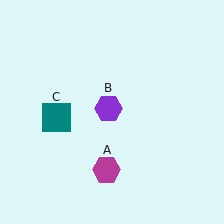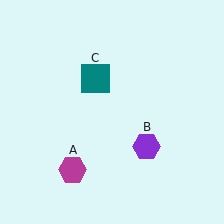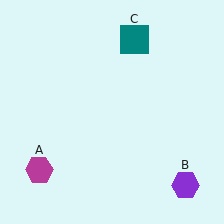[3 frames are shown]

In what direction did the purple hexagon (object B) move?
The purple hexagon (object B) moved down and to the right.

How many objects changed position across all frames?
3 objects changed position: magenta hexagon (object A), purple hexagon (object B), teal square (object C).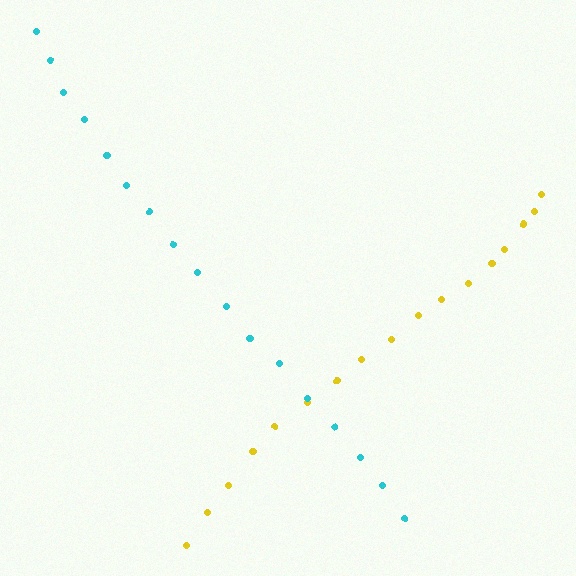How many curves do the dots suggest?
There are 2 distinct paths.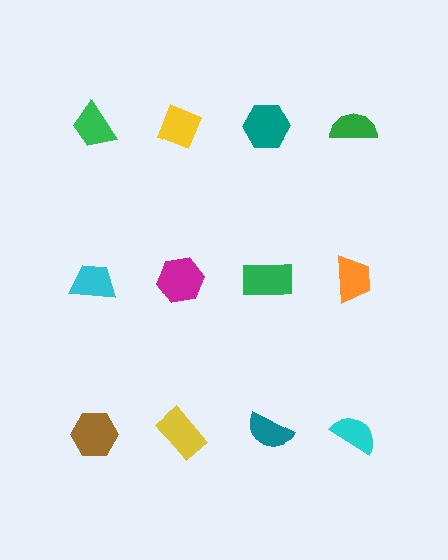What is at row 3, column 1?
A brown hexagon.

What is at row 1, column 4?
A green semicircle.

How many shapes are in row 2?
4 shapes.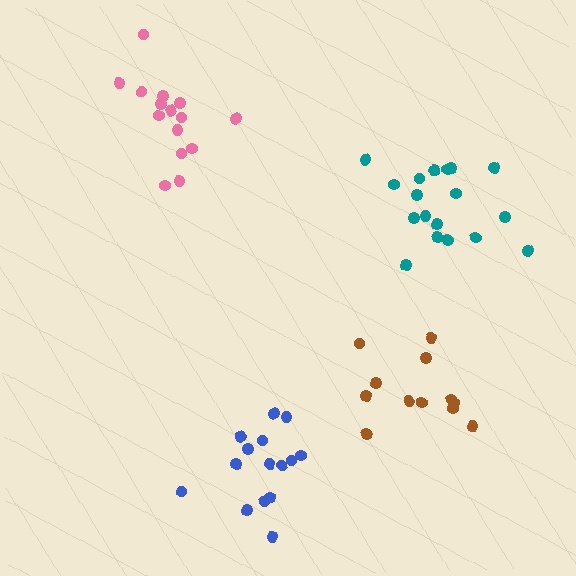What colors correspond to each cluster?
The clusters are colored: pink, brown, blue, teal.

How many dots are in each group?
Group 1: 15 dots, Group 2: 12 dots, Group 3: 15 dots, Group 4: 18 dots (60 total).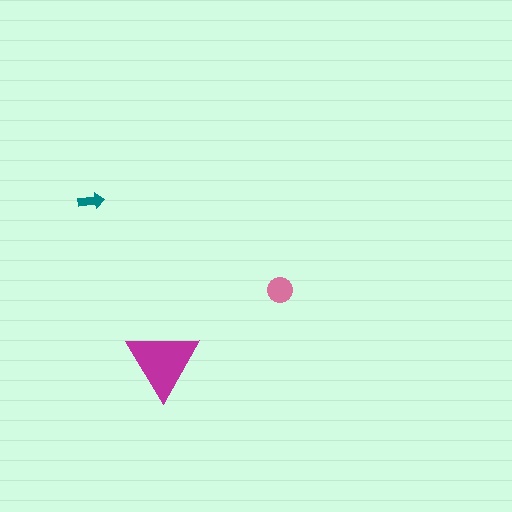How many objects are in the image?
There are 3 objects in the image.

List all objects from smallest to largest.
The teal arrow, the pink circle, the magenta triangle.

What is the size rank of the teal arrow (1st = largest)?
3rd.